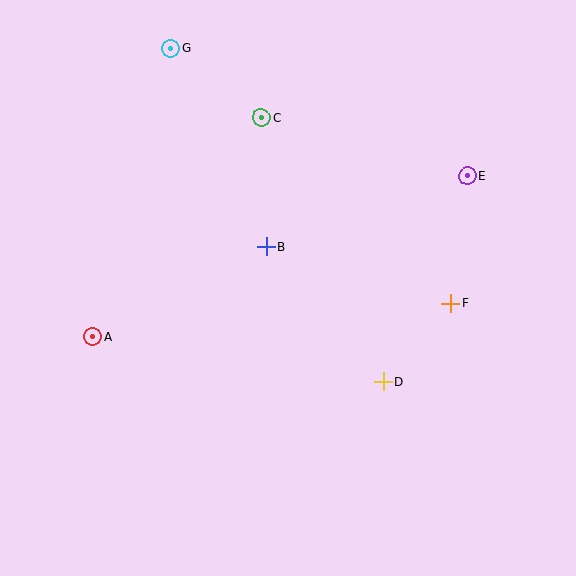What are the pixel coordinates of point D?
Point D is at (383, 382).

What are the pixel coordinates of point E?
Point E is at (467, 176).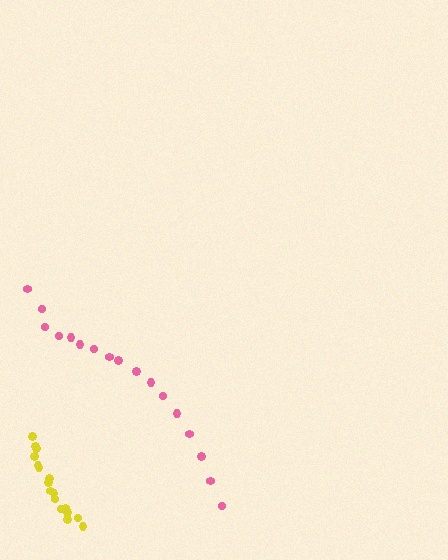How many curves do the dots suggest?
There are 2 distinct paths.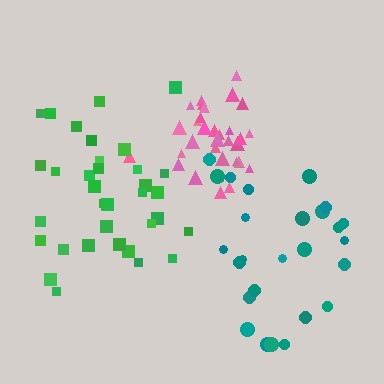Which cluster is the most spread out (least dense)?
Teal.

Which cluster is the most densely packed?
Pink.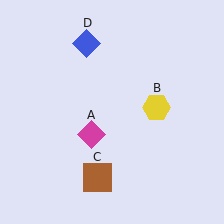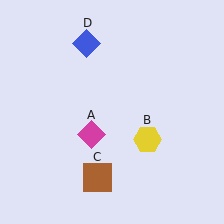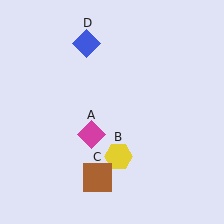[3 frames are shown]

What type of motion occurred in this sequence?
The yellow hexagon (object B) rotated clockwise around the center of the scene.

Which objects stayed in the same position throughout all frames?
Magenta diamond (object A) and brown square (object C) and blue diamond (object D) remained stationary.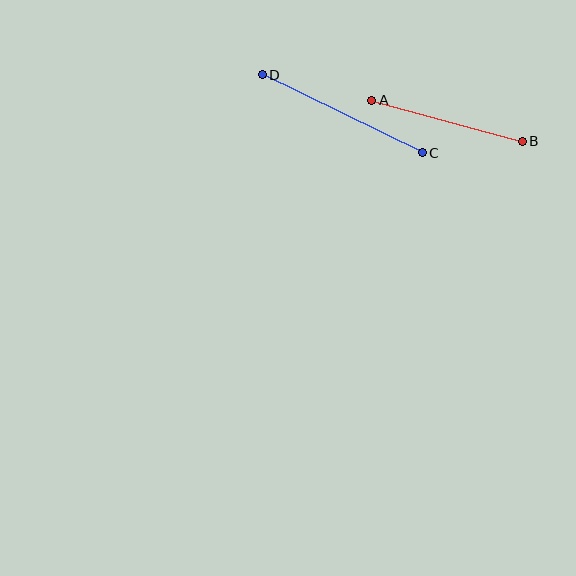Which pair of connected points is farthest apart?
Points C and D are farthest apart.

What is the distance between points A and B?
The distance is approximately 156 pixels.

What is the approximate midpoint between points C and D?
The midpoint is at approximately (342, 114) pixels.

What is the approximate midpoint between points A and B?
The midpoint is at approximately (447, 121) pixels.